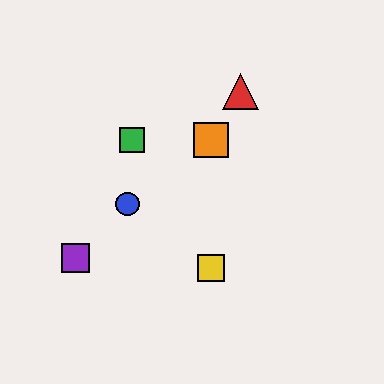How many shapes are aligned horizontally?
2 shapes (the green square, the orange square) are aligned horizontally.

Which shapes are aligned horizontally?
The green square, the orange square are aligned horizontally.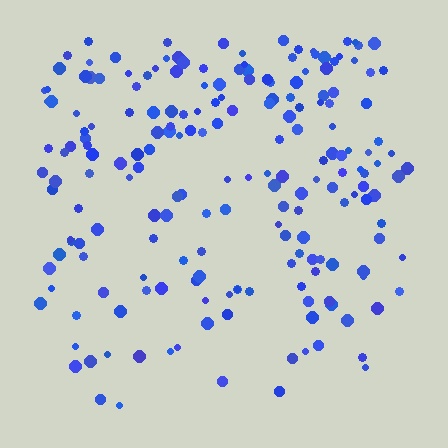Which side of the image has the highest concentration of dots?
The top.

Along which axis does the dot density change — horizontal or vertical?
Vertical.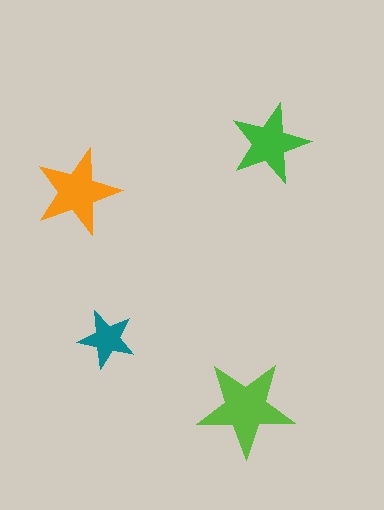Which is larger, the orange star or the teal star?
The orange one.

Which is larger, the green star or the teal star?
The green one.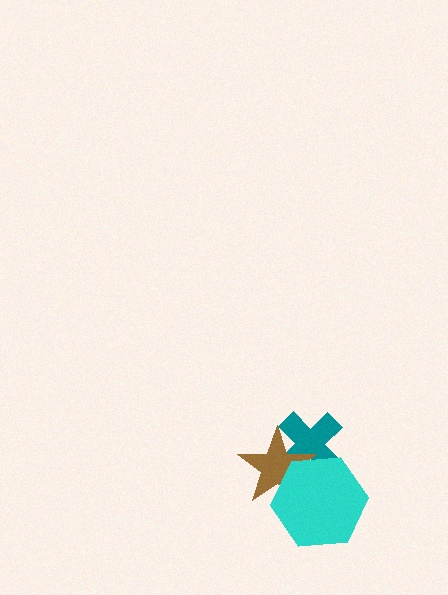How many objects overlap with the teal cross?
2 objects overlap with the teal cross.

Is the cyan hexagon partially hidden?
No, no other shape covers it.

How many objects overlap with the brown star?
2 objects overlap with the brown star.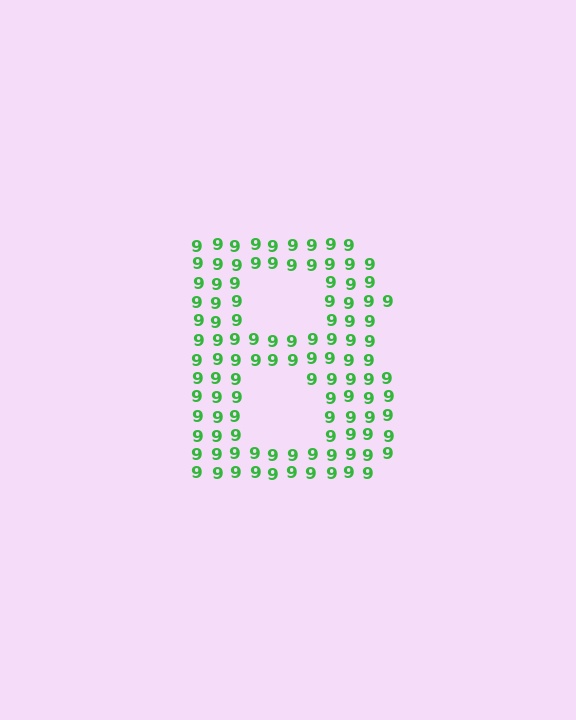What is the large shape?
The large shape is the letter B.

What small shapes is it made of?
It is made of small digit 9's.